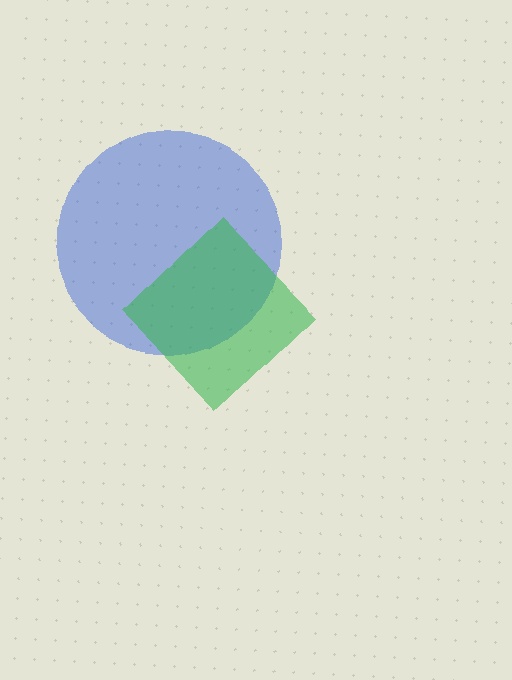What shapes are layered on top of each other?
The layered shapes are: a blue circle, a green diamond.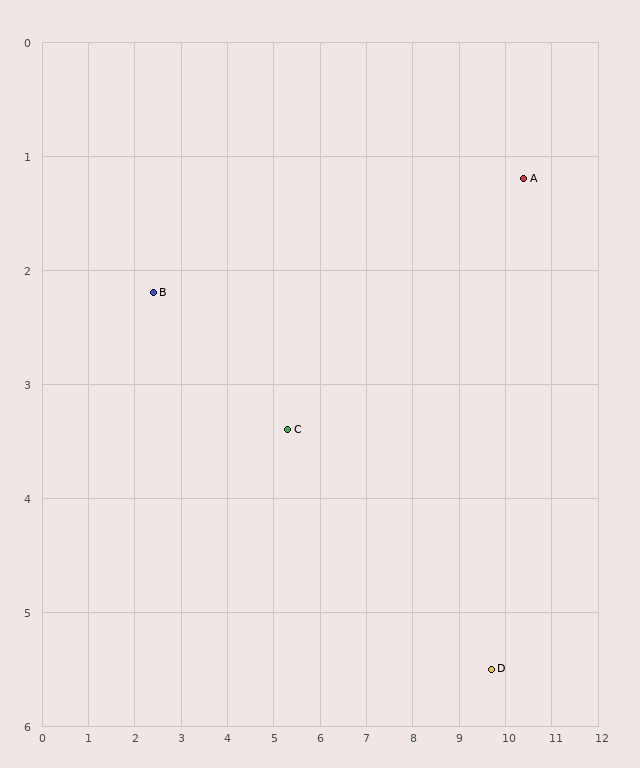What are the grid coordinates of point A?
Point A is at approximately (10.4, 1.2).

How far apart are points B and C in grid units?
Points B and C are about 3.1 grid units apart.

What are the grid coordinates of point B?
Point B is at approximately (2.4, 2.2).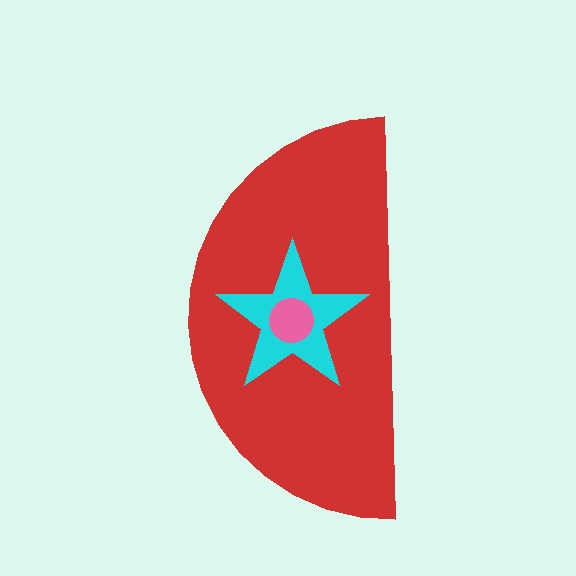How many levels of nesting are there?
3.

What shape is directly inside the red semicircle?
The cyan star.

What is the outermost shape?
The red semicircle.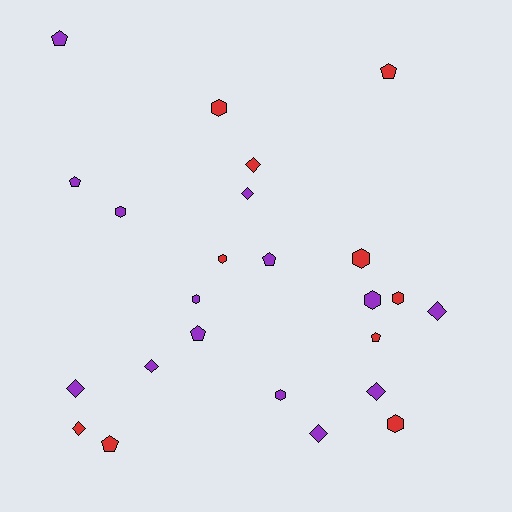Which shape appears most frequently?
Hexagon, with 9 objects.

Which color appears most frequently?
Purple, with 14 objects.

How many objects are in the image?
There are 24 objects.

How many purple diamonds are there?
There are 6 purple diamonds.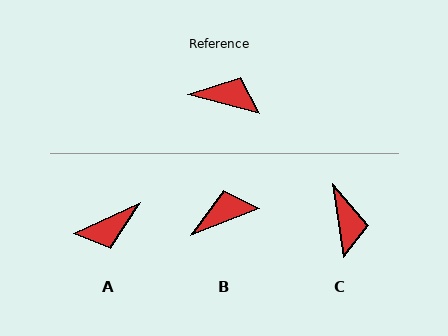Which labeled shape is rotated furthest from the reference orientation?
A, about 140 degrees away.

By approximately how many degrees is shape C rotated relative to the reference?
Approximately 67 degrees clockwise.